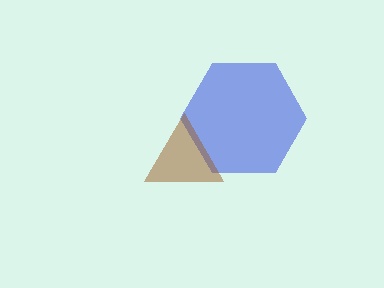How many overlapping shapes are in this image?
There are 2 overlapping shapes in the image.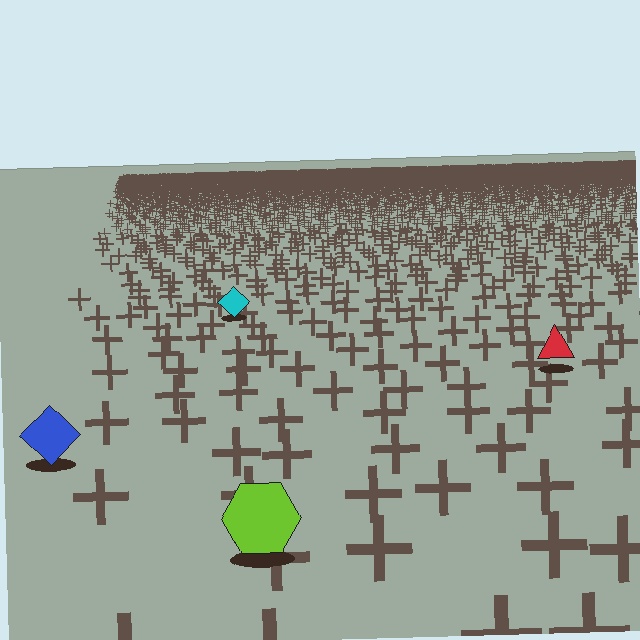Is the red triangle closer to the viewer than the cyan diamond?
Yes. The red triangle is closer — you can tell from the texture gradient: the ground texture is coarser near it.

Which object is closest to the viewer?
The lime hexagon is closest. The texture marks near it are larger and more spread out.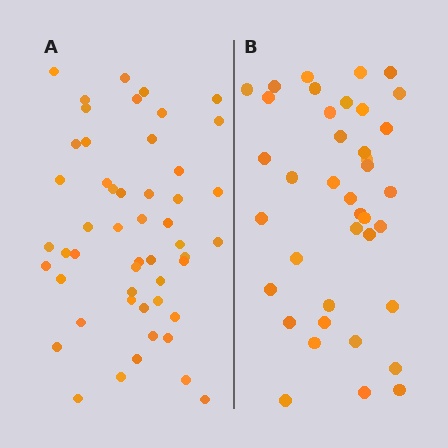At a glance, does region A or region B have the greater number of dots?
Region A (the left region) has more dots.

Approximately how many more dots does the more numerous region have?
Region A has roughly 12 or so more dots than region B.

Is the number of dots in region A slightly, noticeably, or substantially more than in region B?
Region A has noticeably more, but not dramatically so. The ratio is roughly 1.3 to 1.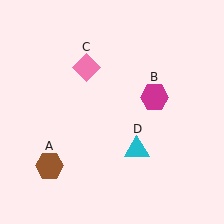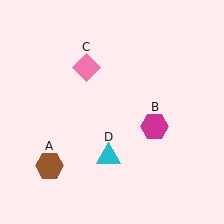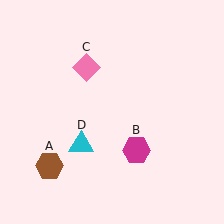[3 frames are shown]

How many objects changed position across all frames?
2 objects changed position: magenta hexagon (object B), cyan triangle (object D).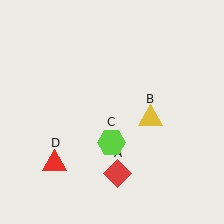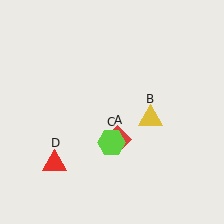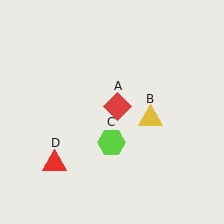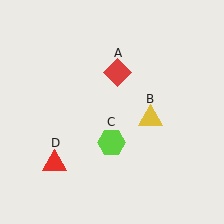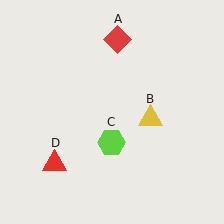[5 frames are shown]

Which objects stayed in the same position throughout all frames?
Yellow triangle (object B) and lime hexagon (object C) and red triangle (object D) remained stationary.